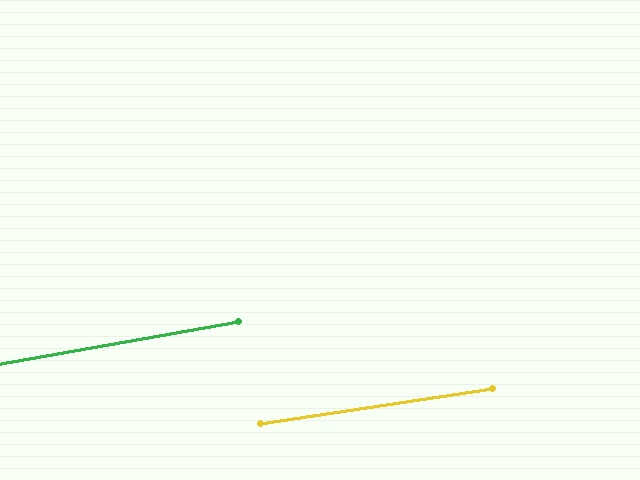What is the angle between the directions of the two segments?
Approximately 2 degrees.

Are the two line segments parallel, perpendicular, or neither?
Parallel — their directions differ by only 1.5°.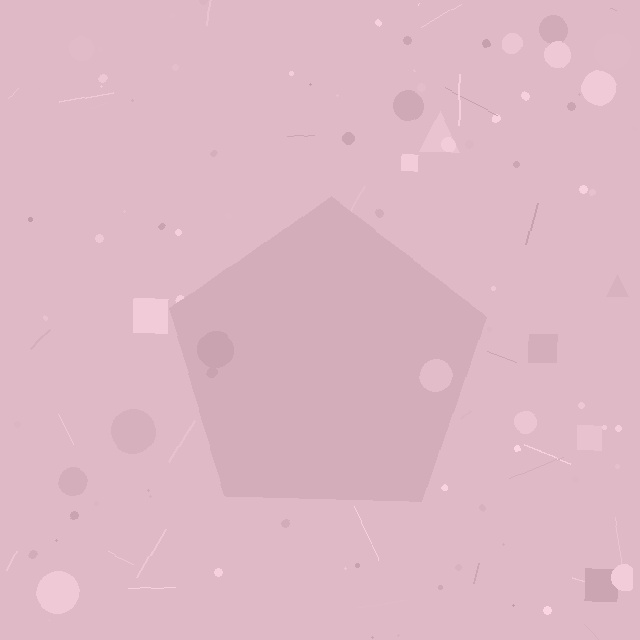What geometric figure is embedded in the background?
A pentagon is embedded in the background.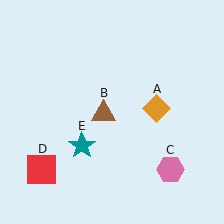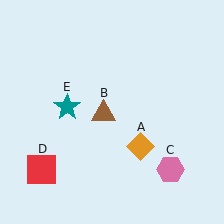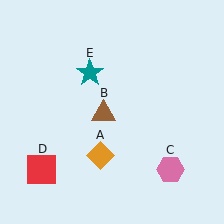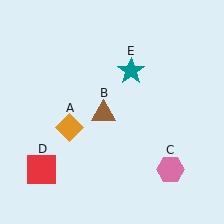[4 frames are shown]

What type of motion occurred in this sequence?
The orange diamond (object A), teal star (object E) rotated clockwise around the center of the scene.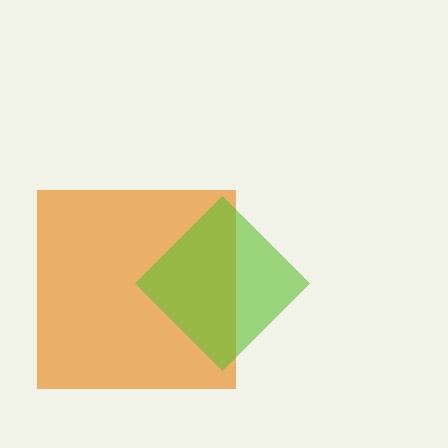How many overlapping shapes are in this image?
There are 2 overlapping shapes in the image.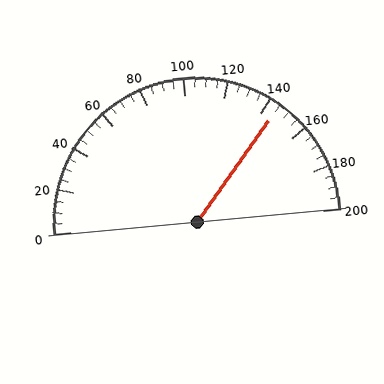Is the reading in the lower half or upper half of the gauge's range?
The reading is in the upper half of the range (0 to 200).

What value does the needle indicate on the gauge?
The needle indicates approximately 145.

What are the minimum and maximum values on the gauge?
The gauge ranges from 0 to 200.